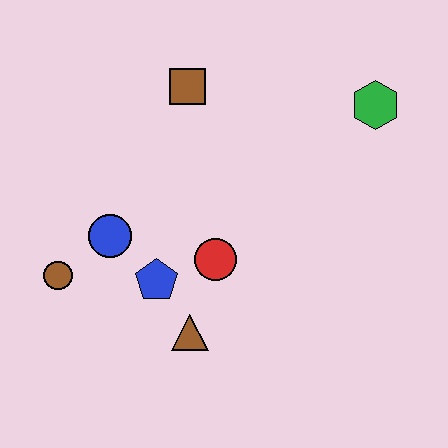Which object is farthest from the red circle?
The green hexagon is farthest from the red circle.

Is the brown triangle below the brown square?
Yes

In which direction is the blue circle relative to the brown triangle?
The blue circle is above the brown triangle.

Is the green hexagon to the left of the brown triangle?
No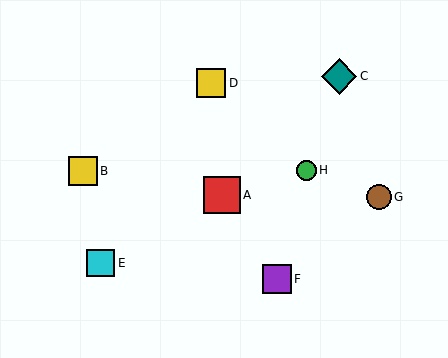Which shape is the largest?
The red square (labeled A) is the largest.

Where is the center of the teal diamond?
The center of the teal diamond is at (339, 76).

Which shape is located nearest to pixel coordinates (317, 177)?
The green circle (labeled H) at (306, 170) is nearest to that location.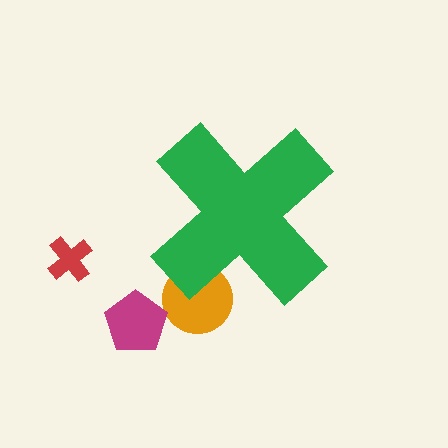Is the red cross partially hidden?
No, the red cross is fully visible.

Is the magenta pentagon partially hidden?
No, the magenta pentagon is fully visible.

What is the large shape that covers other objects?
A green cross.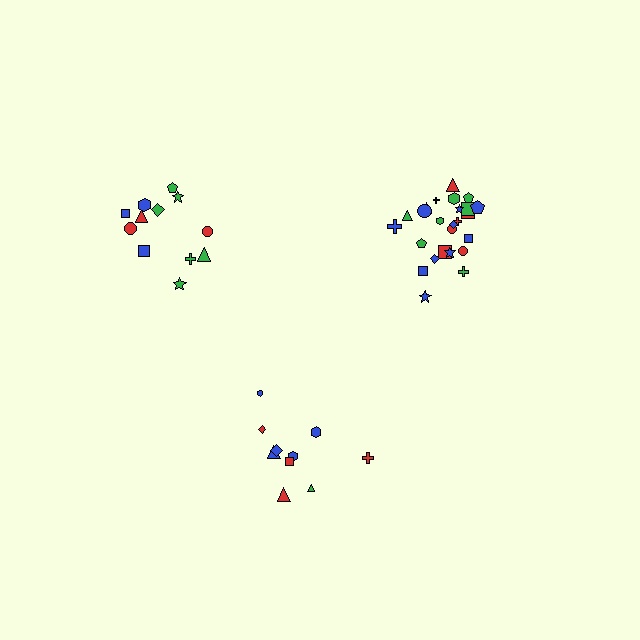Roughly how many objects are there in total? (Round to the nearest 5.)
Roughly 45 objects in total.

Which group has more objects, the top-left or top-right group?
The top-right group.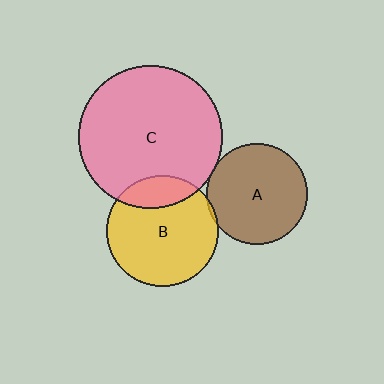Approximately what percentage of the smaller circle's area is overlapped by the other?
Approximately 20%.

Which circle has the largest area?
Circle C (pink).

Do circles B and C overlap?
Yes.